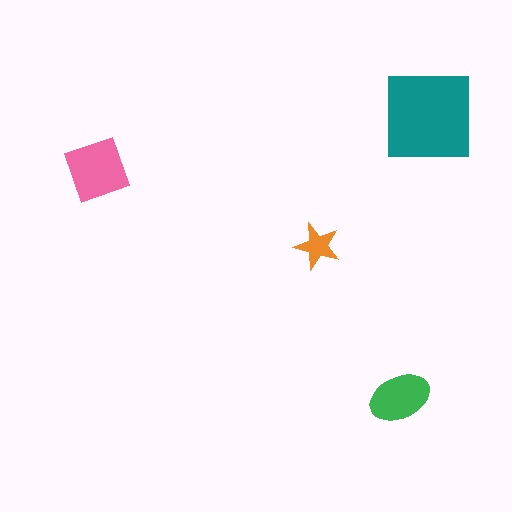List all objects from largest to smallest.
The teal square, the pink diamond, the green ellipse, the orange star.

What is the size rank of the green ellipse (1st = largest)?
3rd.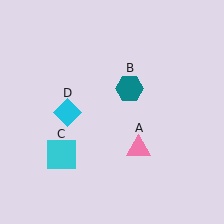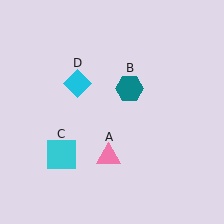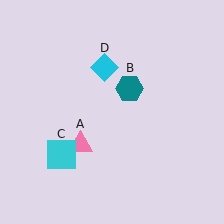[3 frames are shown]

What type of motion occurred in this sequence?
The pink triangle (object A), cyan diamond (object D) rotated clockwise around the center of the scene.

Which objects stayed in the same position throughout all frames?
Teal hexagon (object B) and cyan square (object C) remained stationary.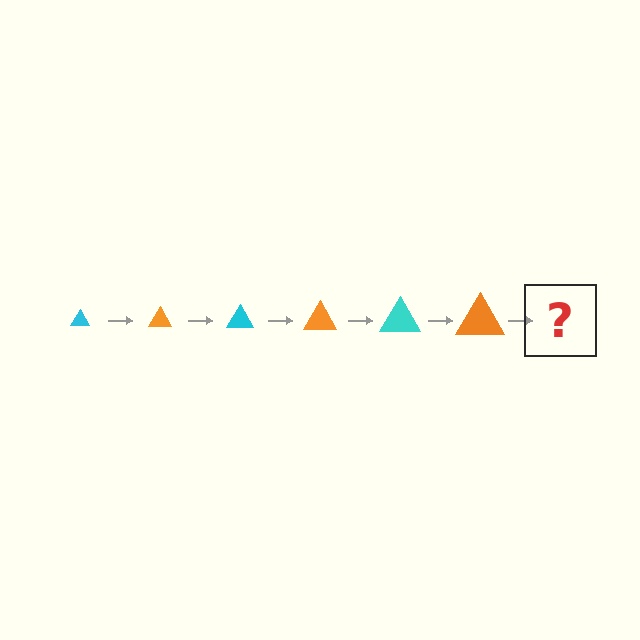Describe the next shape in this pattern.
It should be a cyan triangle, larger than the previous one.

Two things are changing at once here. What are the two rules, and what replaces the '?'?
The two rules are that the triangle grows larger each step and the color cycles through cyan and orange. The '?' should be a cyan triangle, larger than the previous one.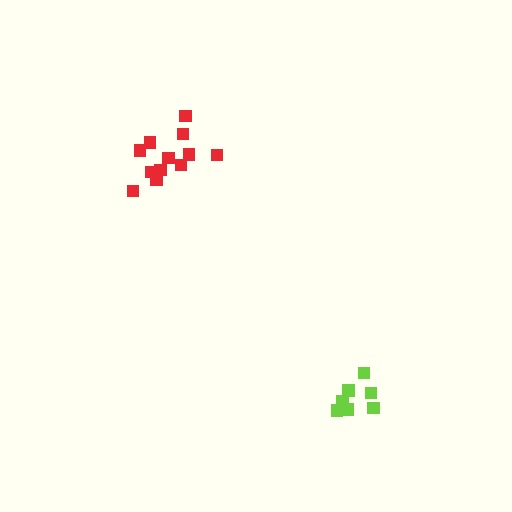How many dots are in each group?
Group 1: 8 dots, Group 2: 12 dots (20 total).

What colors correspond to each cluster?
The clusters are colored: lime, red.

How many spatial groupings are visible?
There are 2 spatial groupings.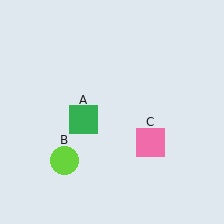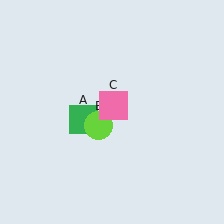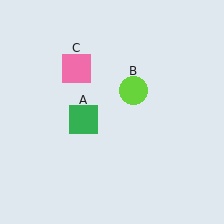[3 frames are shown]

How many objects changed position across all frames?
2 objects changed position: lime circle (object B), pink square (object C).